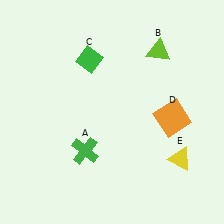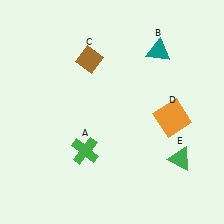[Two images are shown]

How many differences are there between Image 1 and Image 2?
There are 3 differences between the two images.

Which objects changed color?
B changed from lime to teal. C changed from green to brown. E changed from yellow to green.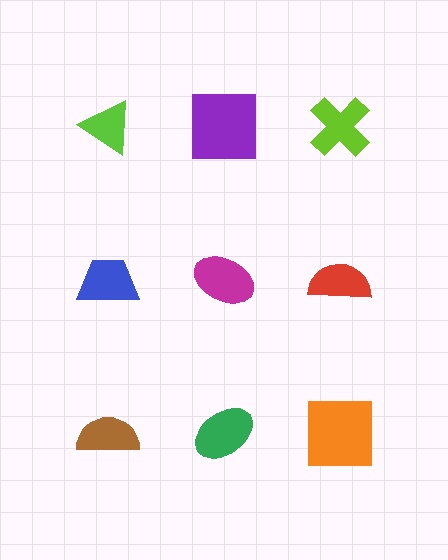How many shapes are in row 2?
3 shapes.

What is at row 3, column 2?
A green ellipse.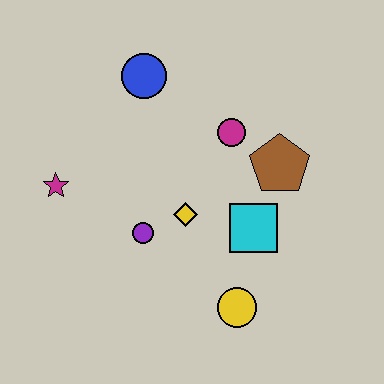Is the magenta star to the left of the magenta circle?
Yes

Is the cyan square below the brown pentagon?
Yes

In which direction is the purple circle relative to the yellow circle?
The purple circle is to the left of the yellow circle.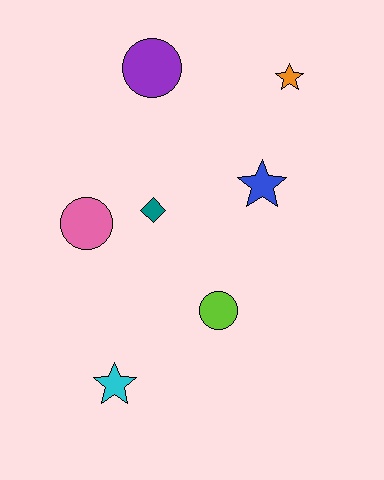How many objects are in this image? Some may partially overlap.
There are 7 objects.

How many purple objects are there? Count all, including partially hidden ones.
There is 1 purple object.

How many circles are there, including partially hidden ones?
There are 3 circles.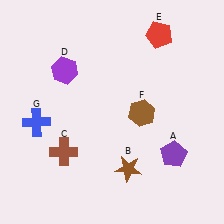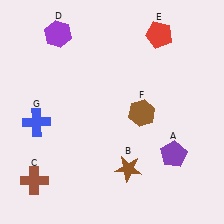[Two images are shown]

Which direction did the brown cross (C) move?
The brown cross (C) moved left.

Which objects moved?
The objects that moved are: the brown cross (C), the purple hexagon (D).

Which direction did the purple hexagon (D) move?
The purple hexagon (D) moved up.